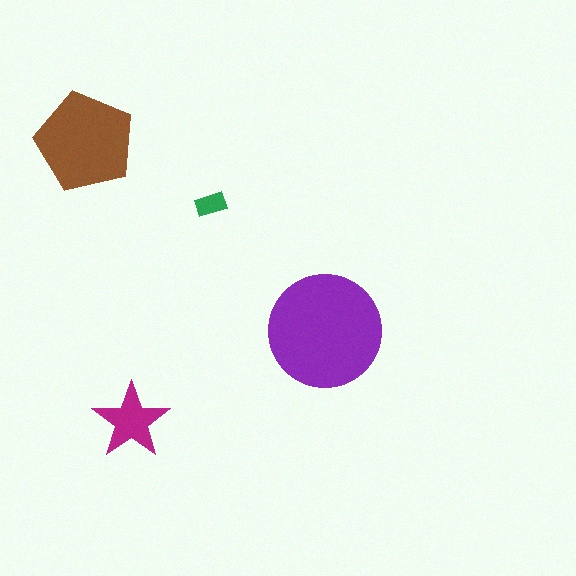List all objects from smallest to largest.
The green rectangle, the magenta star, the brown pentagon, the purple circle.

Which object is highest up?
The brown pentagon is topmost.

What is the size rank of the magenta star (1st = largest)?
3rd.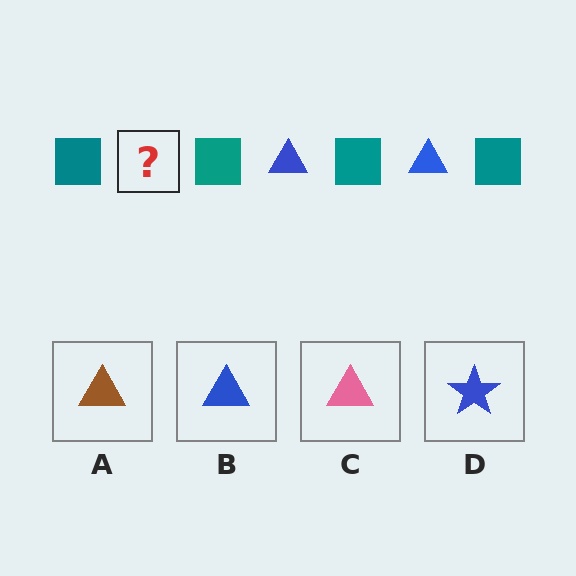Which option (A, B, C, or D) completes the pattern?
B.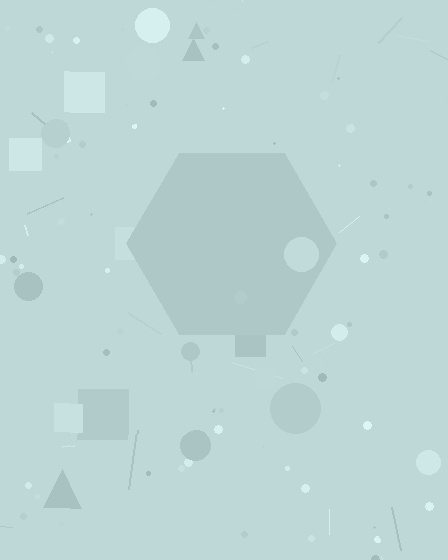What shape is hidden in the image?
A hexagon is hidden in the image.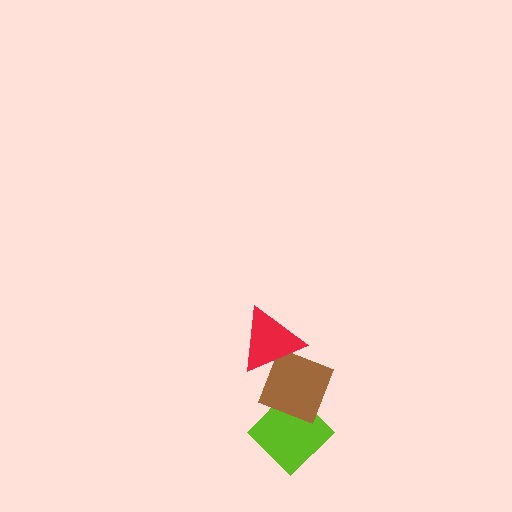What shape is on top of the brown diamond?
The red triangle is on top of the brown diamond.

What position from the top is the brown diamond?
The brown diamond is 2nd from the top.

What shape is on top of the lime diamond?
The brown diamond is on top of the lime diamond.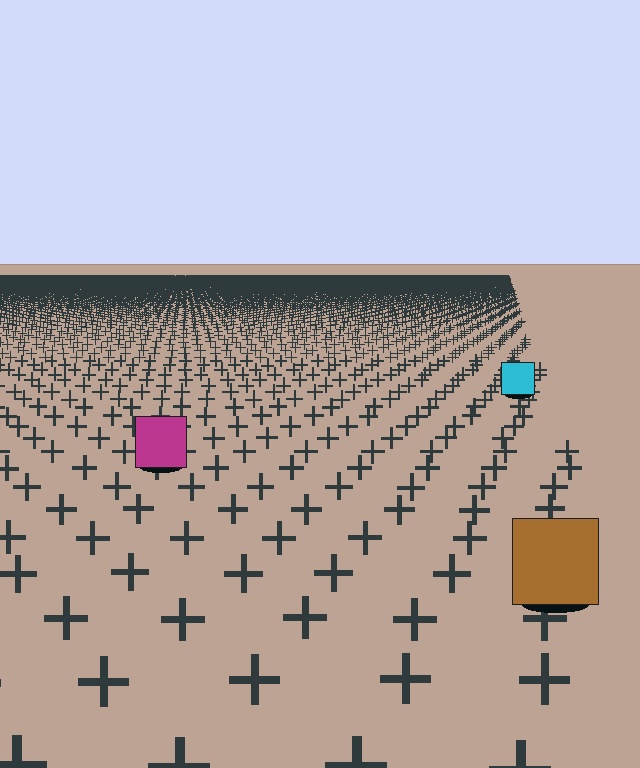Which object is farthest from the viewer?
The cyan square is farthest from the viewer. It appears smaller and the ground texture around it is denser.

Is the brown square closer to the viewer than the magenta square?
Yes. The brown square is closer — you can tell from the texture gradient: the ground texture is coarser near it.